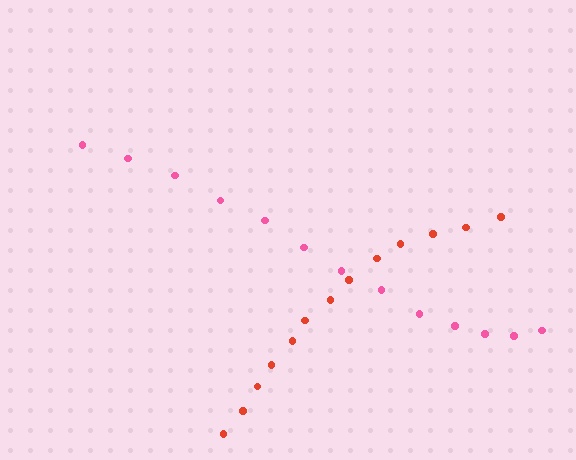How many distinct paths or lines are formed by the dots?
There are 2 distinct paths.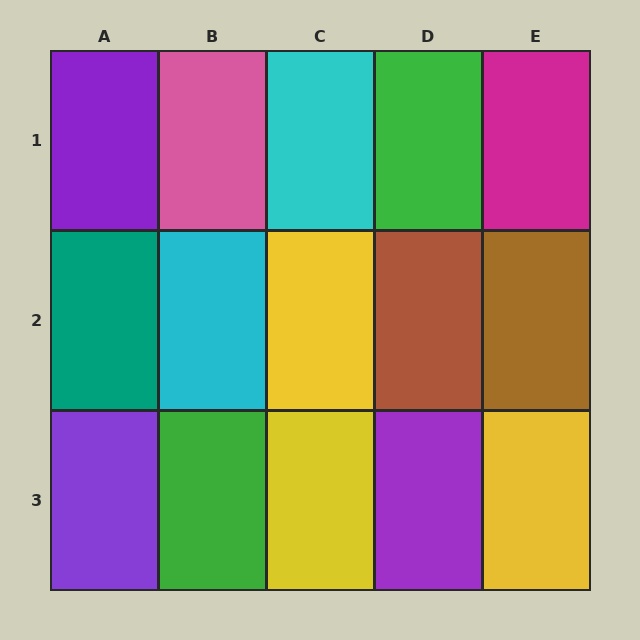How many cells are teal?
1 cell is teal.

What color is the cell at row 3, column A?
Purple.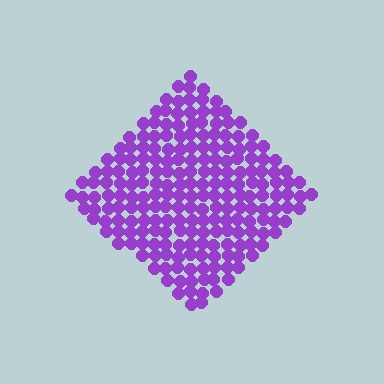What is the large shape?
The large shape is a diamond.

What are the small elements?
The small elements are circles.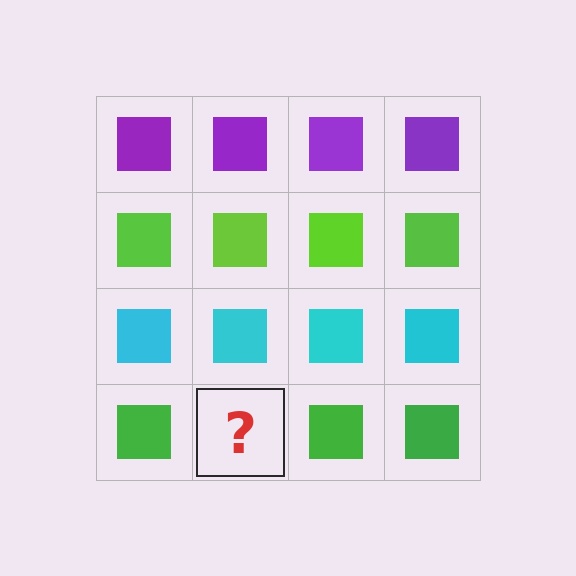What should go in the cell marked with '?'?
The missing cell should contain a green square.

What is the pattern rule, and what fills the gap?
The rule is that each row has a consistent color. The gap should be filled with a green square.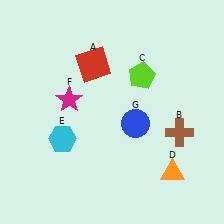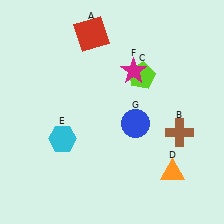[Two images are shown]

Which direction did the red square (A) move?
The red square (A) moved up.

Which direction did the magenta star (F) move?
The magenta star (F) moved right.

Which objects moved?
The objects that moved are: the red square (A), the magenta star (F).